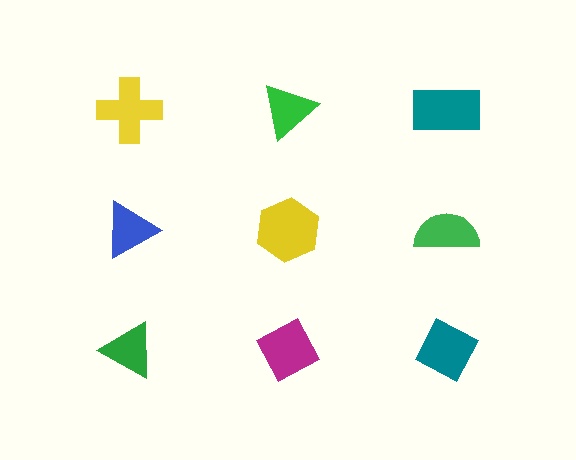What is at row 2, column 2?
A yellow hexagon.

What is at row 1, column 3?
A teal rectangle.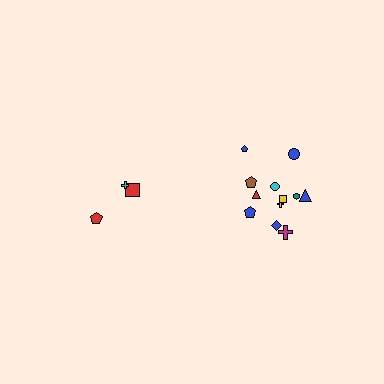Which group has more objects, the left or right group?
The right group.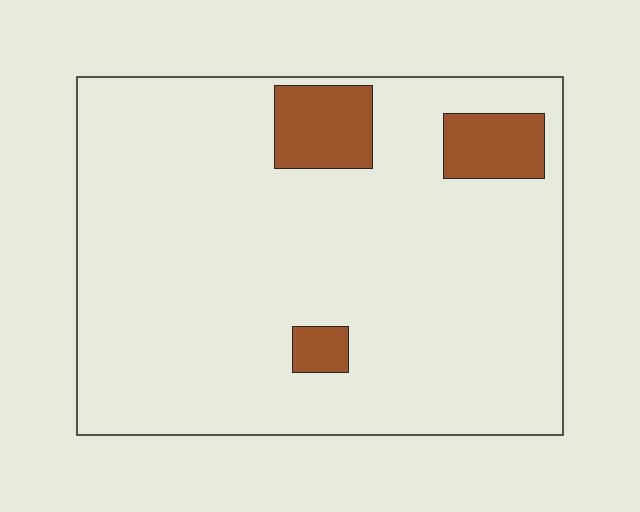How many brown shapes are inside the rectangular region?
3.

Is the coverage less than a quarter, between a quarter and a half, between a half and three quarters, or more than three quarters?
Less than a quarter.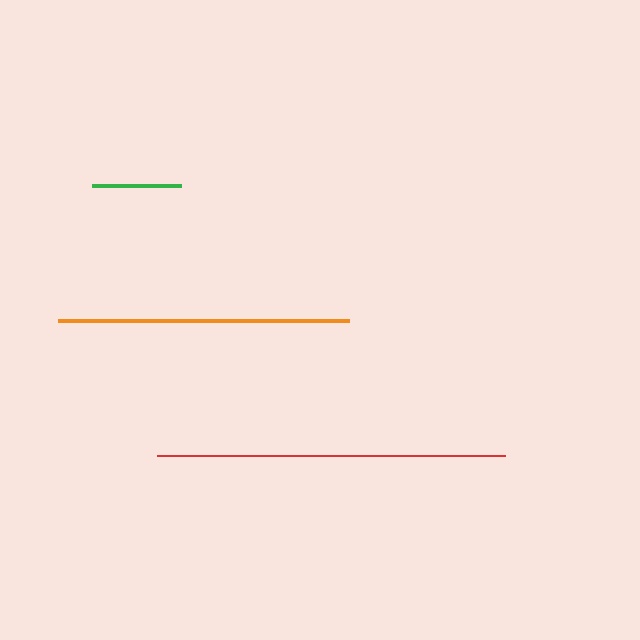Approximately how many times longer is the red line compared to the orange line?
The red line is approximately 1.2 times the length of the orange line.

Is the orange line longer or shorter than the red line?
The red line is longer than the orange line.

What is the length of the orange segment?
The orange segment is approximately 291 pixels long.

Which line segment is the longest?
The red line is the longest at approximately 347 pixels.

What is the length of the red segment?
The red segment is approximately 347 pixels long.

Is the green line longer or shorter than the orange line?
The orange line is longer than the green line.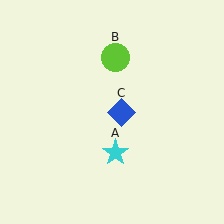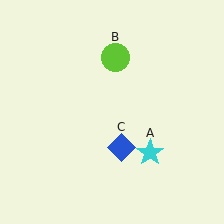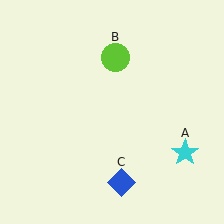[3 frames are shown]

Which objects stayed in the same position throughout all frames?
Lime circle (object B) remained stationary.